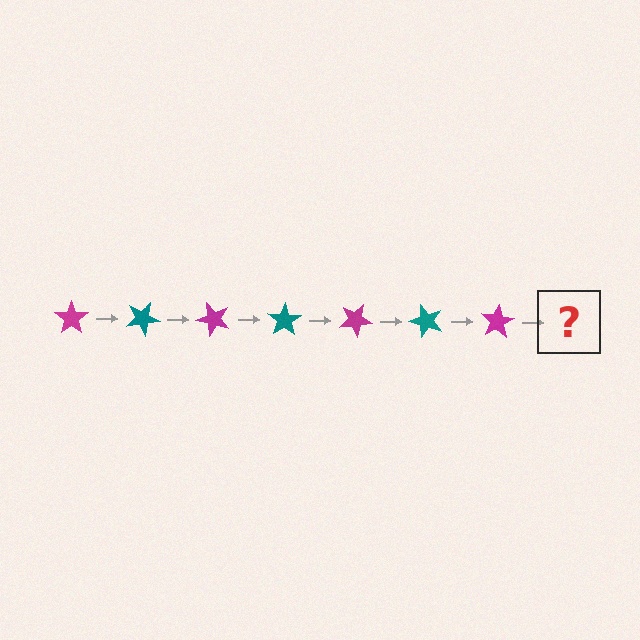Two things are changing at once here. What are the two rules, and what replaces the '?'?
The two rules are that it rotates 25 degrees each step and the color cycles through magenta and teal. The '?' should be a teal star, rotated 175 degrees from the start.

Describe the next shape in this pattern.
It should be a teal star, rotated 175 degrees from the start.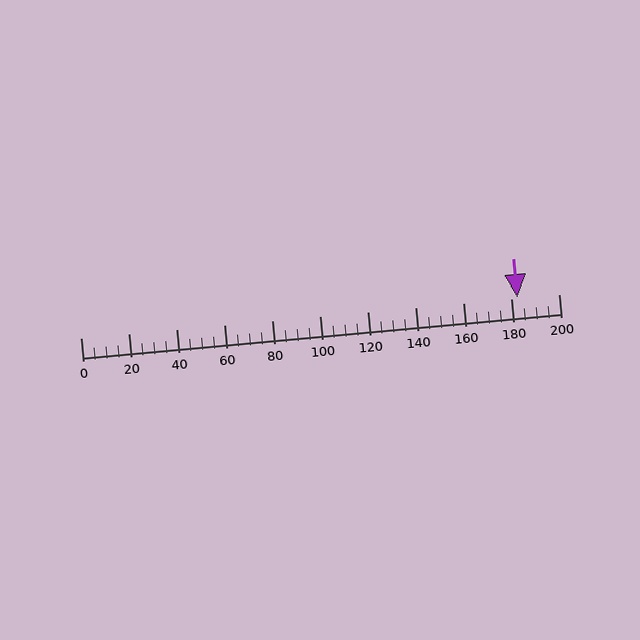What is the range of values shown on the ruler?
The ruler shows values from 0 to 200.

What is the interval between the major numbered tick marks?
The major tick marks are spaced 20 units apart.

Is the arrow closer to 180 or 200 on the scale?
The arrow is closer to 180.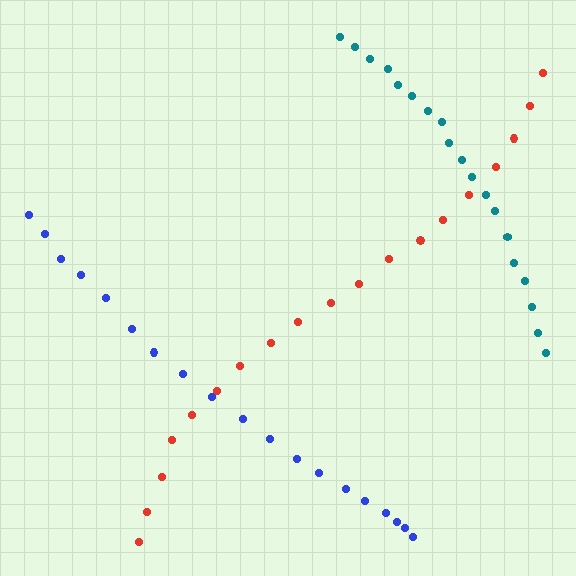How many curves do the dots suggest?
There are 3 distinct paths.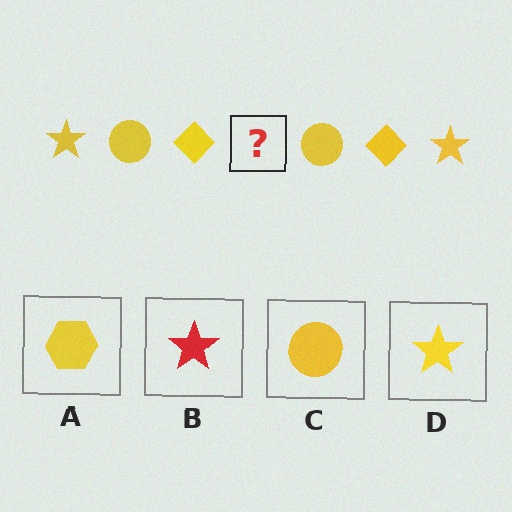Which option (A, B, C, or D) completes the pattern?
D.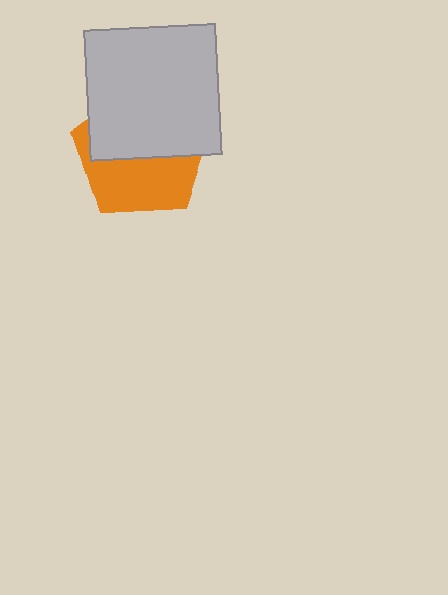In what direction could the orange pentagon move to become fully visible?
The orange pentagon could move down. That would shift it out from behind the light gray square entirely.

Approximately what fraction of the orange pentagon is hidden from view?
Roughly 54% of the orange pentagon is hidden behind the light gray square.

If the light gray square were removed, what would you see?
You would see the complete orange pentagon.